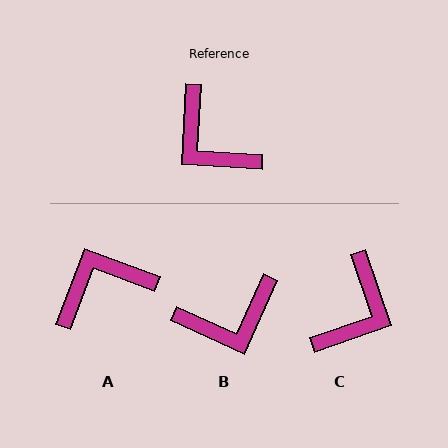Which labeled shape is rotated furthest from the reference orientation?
C, about 112 degrees away.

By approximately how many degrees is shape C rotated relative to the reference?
Approximately 112 degrees counter-clockwise.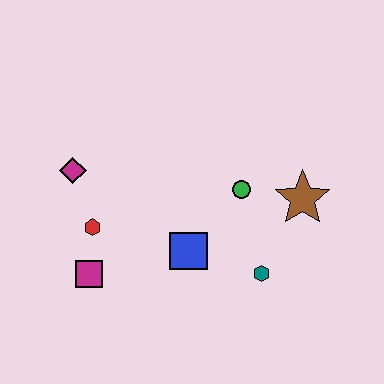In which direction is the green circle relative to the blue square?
The green circle is above the blue square.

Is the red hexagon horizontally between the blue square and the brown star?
No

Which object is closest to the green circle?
The brown star is closest to the green circle.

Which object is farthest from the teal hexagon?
The magenta diamond is farthest from the teal hexagon.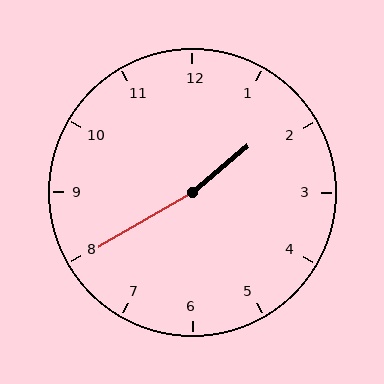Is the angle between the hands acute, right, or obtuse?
It is obtuse.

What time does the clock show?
1:40.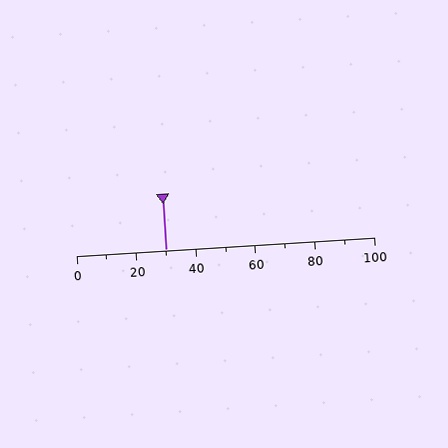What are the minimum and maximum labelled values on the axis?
The axis runs from 0 to 100.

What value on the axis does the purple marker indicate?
The marker indicates approximately 30.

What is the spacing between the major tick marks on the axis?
The major ticks are spaced 20 apart.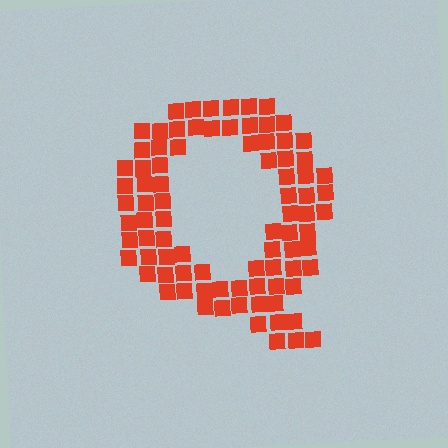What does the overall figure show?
The overall figure shows the letter Q.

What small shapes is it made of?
It is made of small squares.